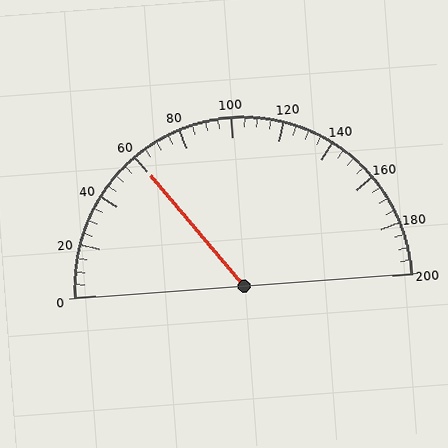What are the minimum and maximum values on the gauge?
The gauge ranges from 0 to 200.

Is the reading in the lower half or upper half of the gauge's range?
The reading is in the lower half of the range (0 to 200).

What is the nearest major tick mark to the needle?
The nearest major tick mark is 60.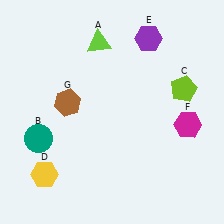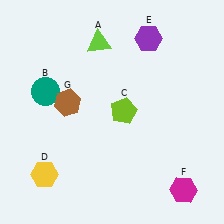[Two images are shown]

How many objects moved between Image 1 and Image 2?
3 objects moved between the two images.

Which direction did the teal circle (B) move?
The teal circle (B) moved up.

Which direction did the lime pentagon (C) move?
The lime pentagon (C) moved left.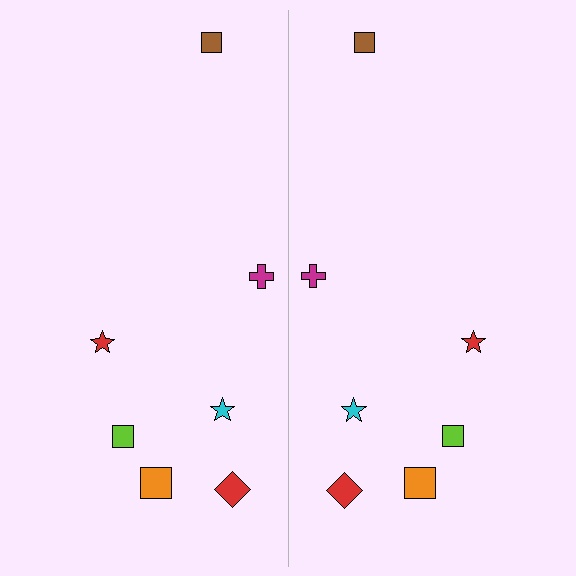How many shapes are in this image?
There are 14 shapes in this image.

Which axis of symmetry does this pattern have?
The pattern has a vertical axis of symmetry running through the center of the image.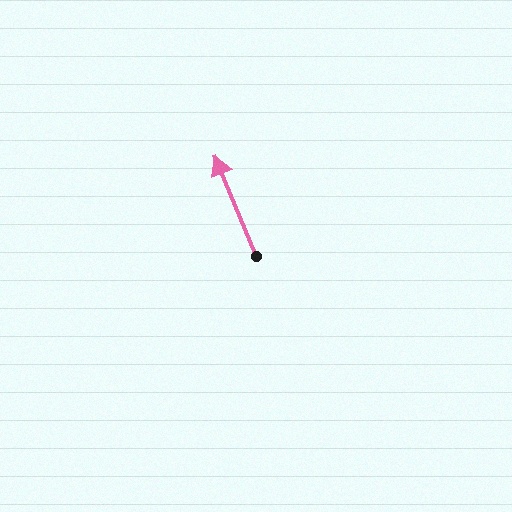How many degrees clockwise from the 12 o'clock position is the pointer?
Approximately 338 degrees.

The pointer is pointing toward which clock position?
Roughly 11 o'clock.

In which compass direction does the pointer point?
North.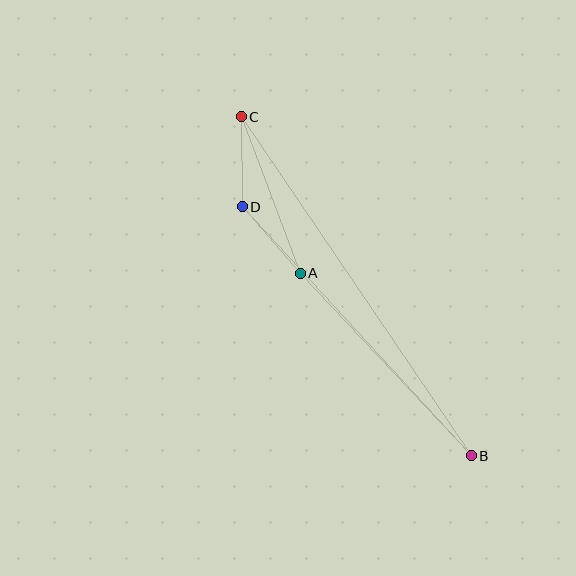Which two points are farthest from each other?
Points B and C are farthest from each other.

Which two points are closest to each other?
Points A and D are closest to each other.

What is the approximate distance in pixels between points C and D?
The distance between C and D is approximately 90 pixels.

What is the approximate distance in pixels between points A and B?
The distance between A and B is approximately 250 pixels.